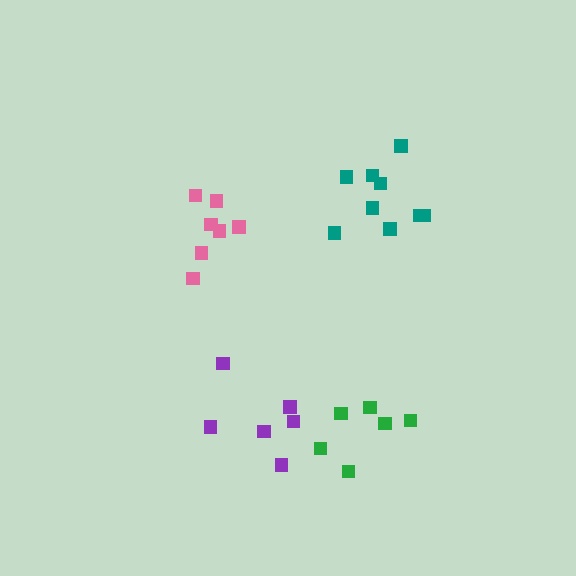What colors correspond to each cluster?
The clusters are colored: purple, green, pink, teal.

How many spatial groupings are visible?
There are 4 spatial groupings.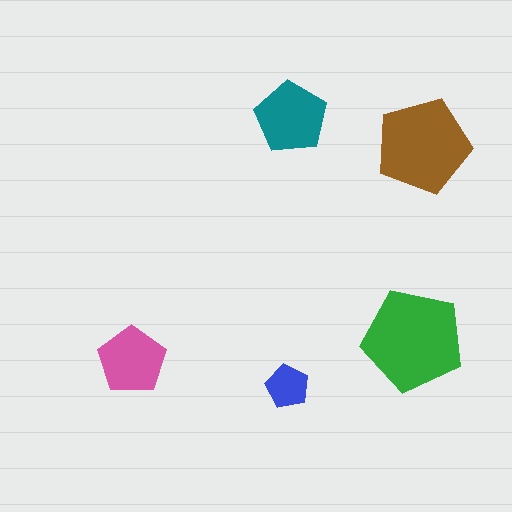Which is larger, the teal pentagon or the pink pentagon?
The teal one.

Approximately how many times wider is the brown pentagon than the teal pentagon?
About 1.5 times wider.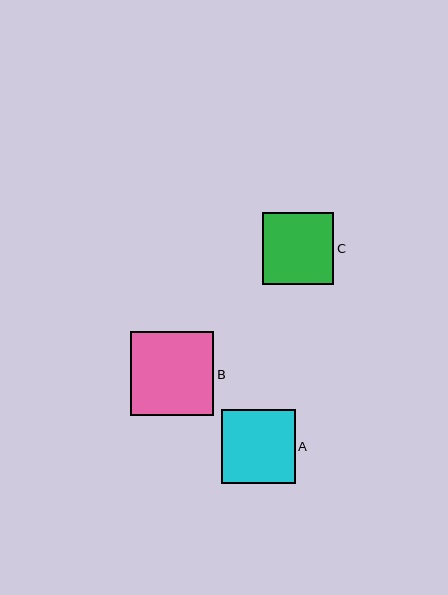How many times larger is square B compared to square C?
Square B is approximately 1.2 times the size of square C.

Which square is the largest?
Square B is the largest with a size of approximately 83 pixels.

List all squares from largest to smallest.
From largest to smallest: B, A, C.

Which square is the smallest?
Square C is the smallest with a size of approximately 71 pixels.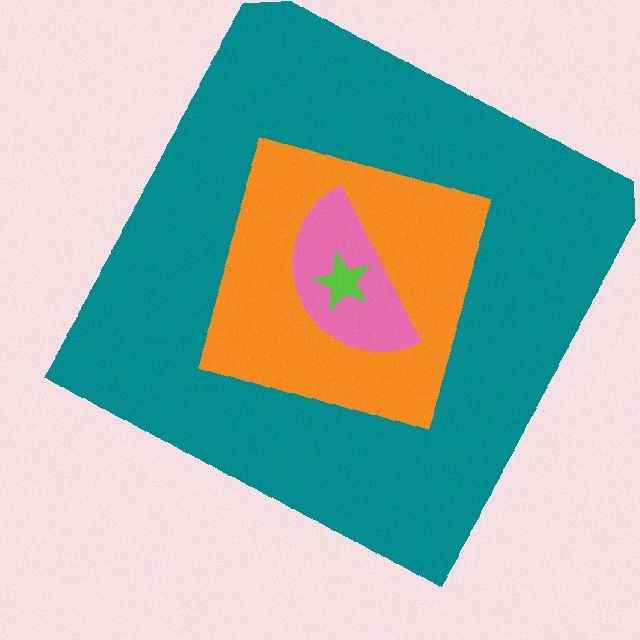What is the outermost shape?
The teal diamond.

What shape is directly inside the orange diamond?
The pink semicircle.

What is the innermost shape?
The lime star.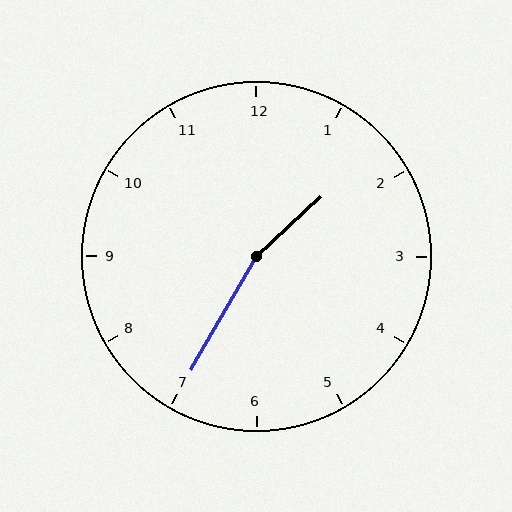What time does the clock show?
1:35.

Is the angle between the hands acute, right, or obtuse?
It is obtuse.